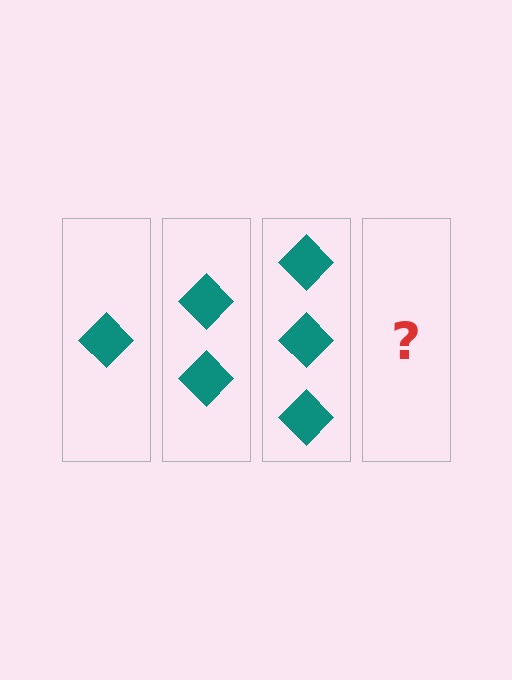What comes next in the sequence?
The next element should be 4 diamonds.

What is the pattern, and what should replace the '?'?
The pattern is that each step adds one more diamond. The '?' should be 4 diamonds.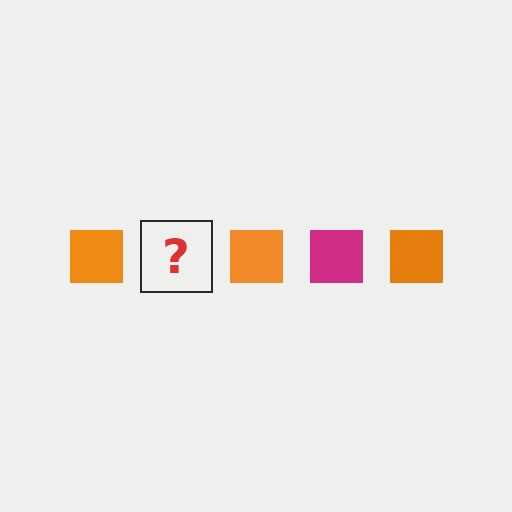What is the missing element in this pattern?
The missing element is a magenta square.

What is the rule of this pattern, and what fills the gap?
The rule is that the pattern cycles through orange, magenta squares. The gap should be filled with a magenta square.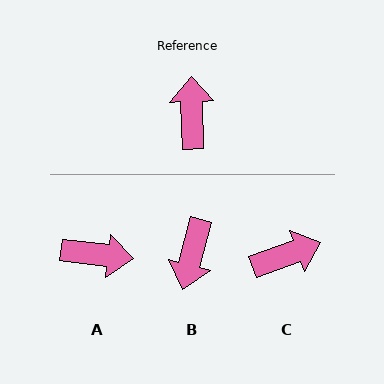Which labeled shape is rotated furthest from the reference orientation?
B, about 164 degrees away.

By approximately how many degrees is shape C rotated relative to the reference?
Approximately 72 degrees clockwise.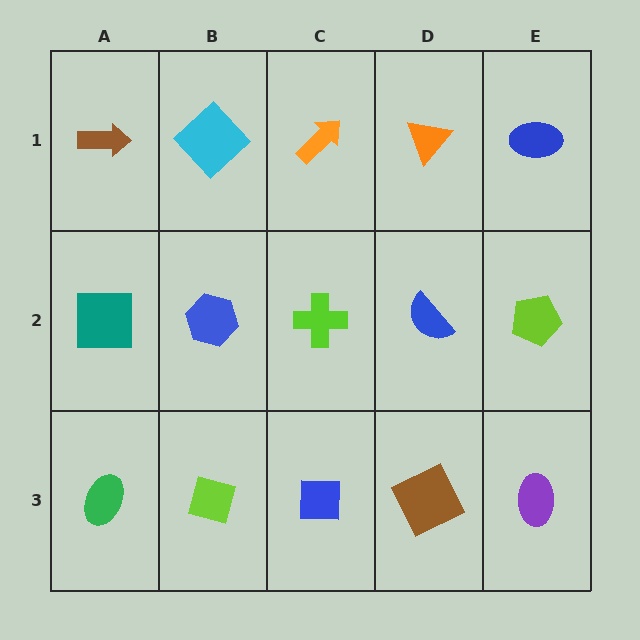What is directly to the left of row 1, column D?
An orange arrow.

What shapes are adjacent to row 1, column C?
A lime cross (row 2, column C), a cyan diamond (row 1, column B), an orange triangle (row 1, column D).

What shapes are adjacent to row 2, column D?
An orange triangle (row 1, column D), a brown square (row 3, column D), a lime cross (row 2, column C), a lime pentagon (row 2, column E).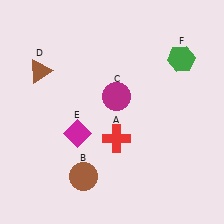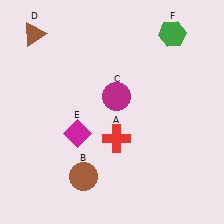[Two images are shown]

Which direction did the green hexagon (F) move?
The green hexagon (F) moved up.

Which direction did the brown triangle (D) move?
The brown triangle (D) moved up.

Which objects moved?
The objects that moved are: the brown triangle (D), the green hexagon (F).